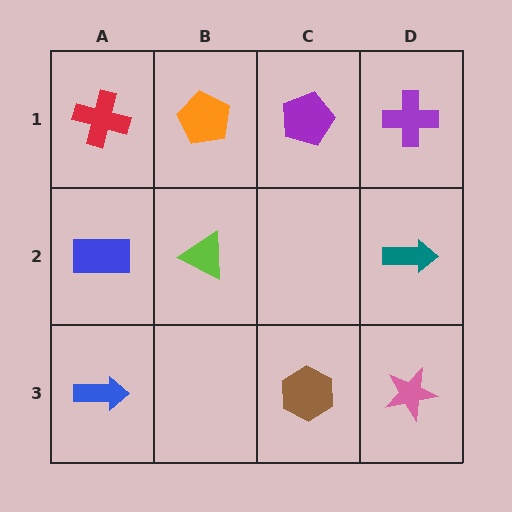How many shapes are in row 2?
3 shapes.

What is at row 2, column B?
A lime triangle.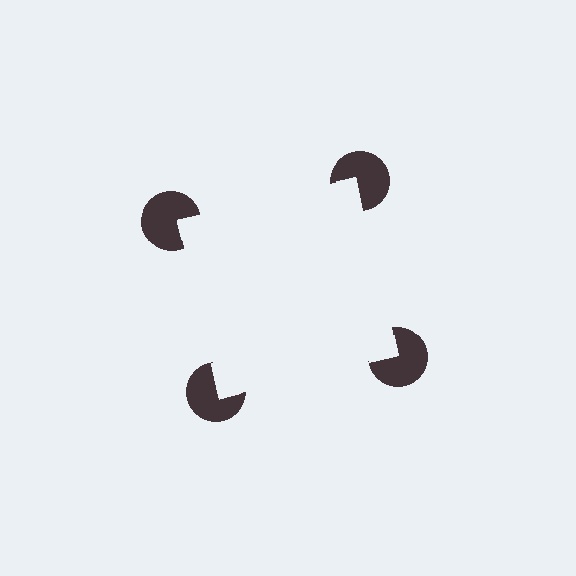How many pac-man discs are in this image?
There are 4 — one at each vertex of the illusory square.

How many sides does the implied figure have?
4 sides.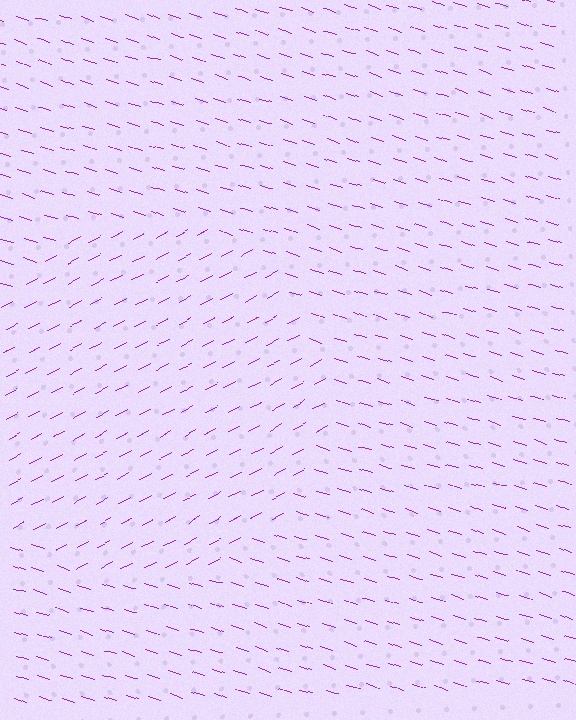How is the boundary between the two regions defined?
The boundary is defined purely by a change in line orientation (approximately 45 degrees difference). All lines are the same color and thickness.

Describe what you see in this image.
The image is filled with small purple line segments. A circle region in the image has lines oriented differently from the surrounding lines, creating a visible texture boundary.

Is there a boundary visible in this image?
Yes, there is a texture boundary formed by a change in line orientation.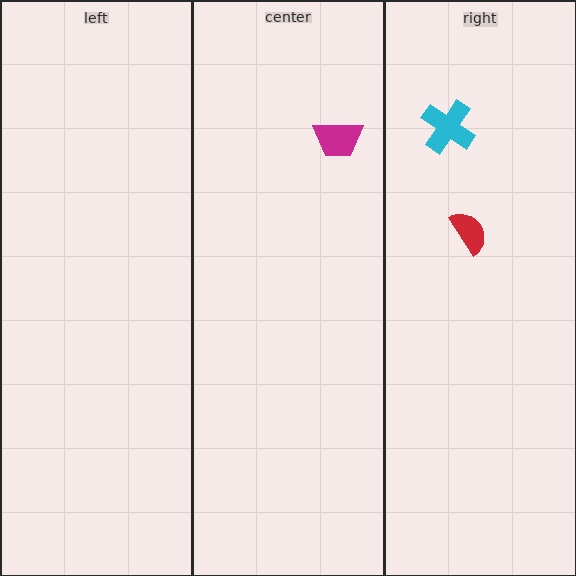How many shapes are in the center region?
1.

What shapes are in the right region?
The cyan cross, the red semicircle.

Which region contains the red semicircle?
The right region.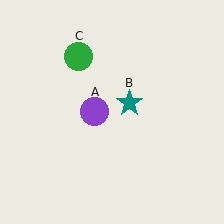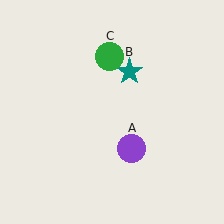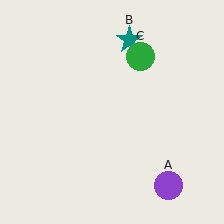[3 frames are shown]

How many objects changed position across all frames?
3 objects changed position: purple circle (object A), teal star (object B), green circle (object C).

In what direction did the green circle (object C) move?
The green circle (object C) moved right.